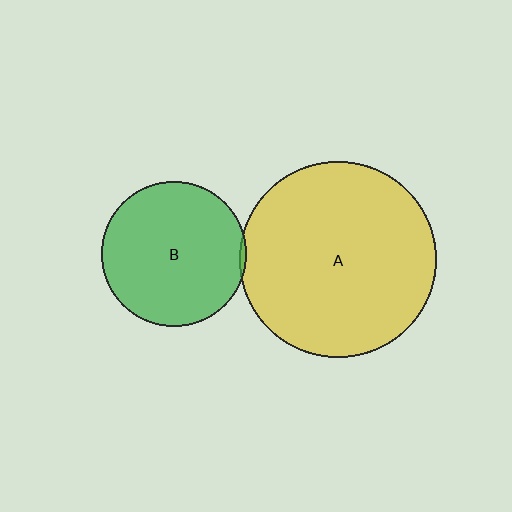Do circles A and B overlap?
Yes.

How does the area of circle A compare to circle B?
Approximately 1.8 times.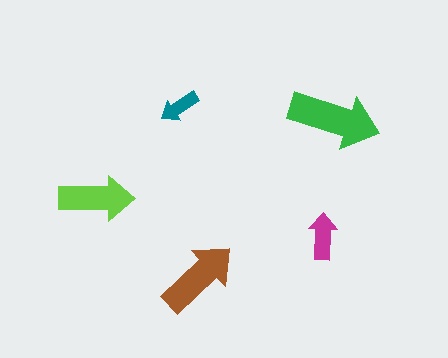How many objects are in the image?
There are 5 objects in the image.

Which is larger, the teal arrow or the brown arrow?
The brown one.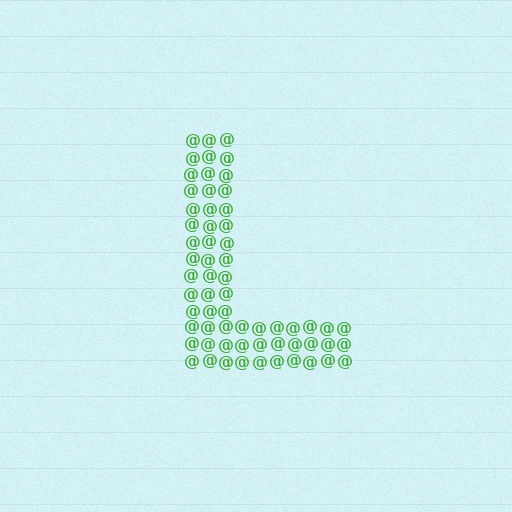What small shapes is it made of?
It is made of small at signs.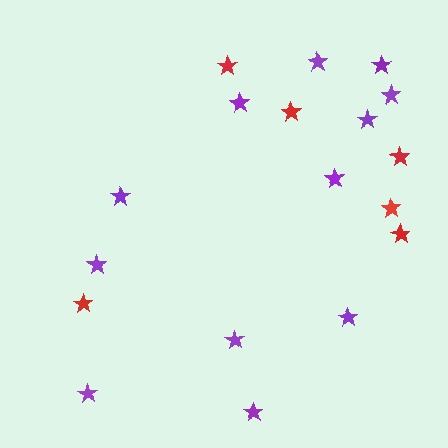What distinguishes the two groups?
There are 2 groups: one group of purple stars (12) and one group of red stars (6).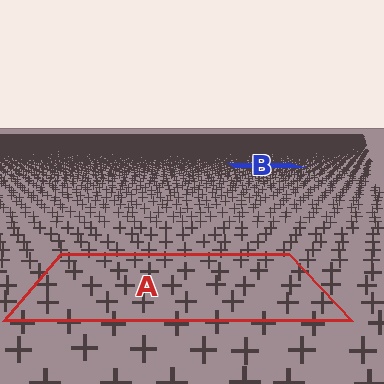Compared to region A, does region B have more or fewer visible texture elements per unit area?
Region B has more texture elements per unit area — they are packed more densely because it is farther away.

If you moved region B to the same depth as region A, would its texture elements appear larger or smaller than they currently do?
They would appear larger. At a closer depth, the same texture elements are projected at a bigger on-screen size.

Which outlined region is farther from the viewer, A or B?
Region B is farther from the viewer — the texture elements inside it appear smaller and more densely packed.